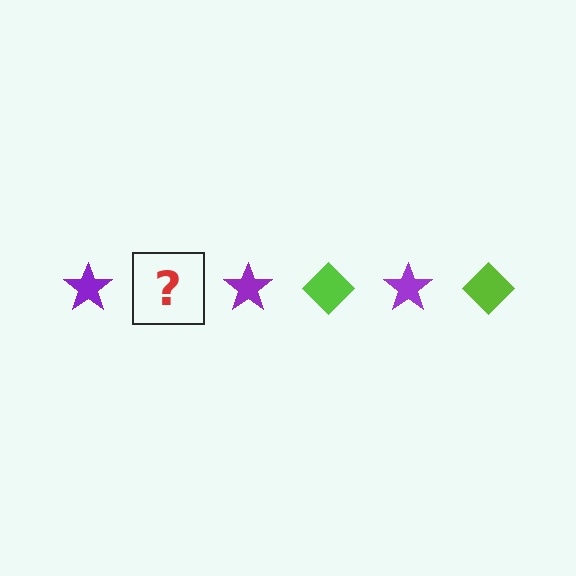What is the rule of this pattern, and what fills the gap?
The rule is that the pattern alternates between purple star and lime diamond. The gap should be filled with a lime diamond.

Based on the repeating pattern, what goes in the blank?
The blank should be a lime diamond.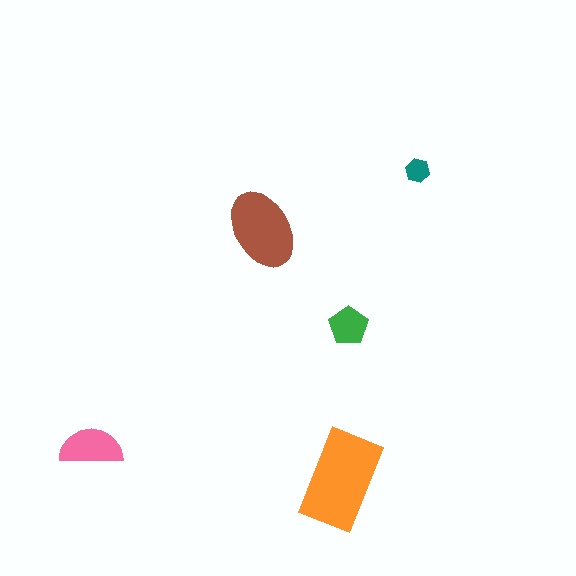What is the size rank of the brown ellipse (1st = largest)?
2nd.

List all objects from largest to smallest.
The orange rectangle, the brown ellipse, the pink semicircle, the green pentagon, the teal hexagon.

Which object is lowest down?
The orange rectangle is bottommost.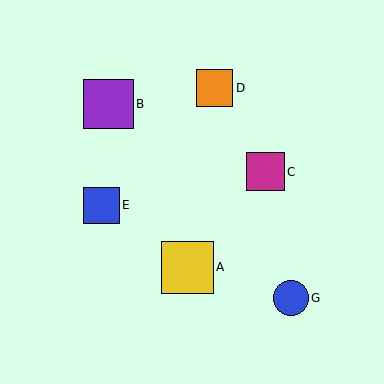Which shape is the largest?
The yellow square (labeled A) is the largest.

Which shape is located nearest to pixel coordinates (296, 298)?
The blue circle (labeled G) at (291, 298) is nearest to that location.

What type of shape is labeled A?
Shape A is a yellow square.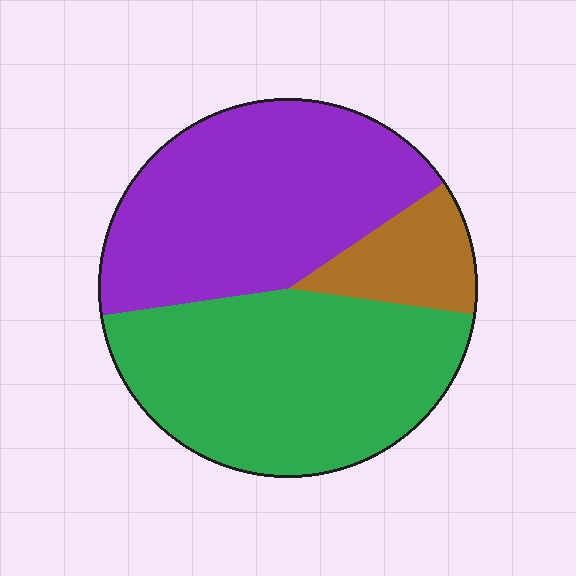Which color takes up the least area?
Brown, at roughly 10%.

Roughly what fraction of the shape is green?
Green takes up between a third and a half of the shape.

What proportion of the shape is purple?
Purple covers roughly 45% of the shape.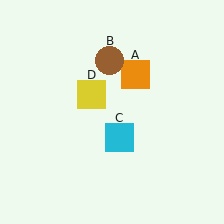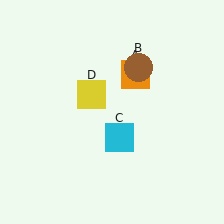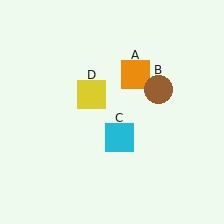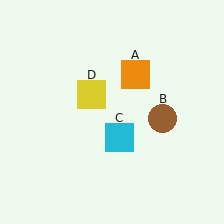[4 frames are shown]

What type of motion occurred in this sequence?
The brown circle (object B) rotated clockwise around the center of the scene.